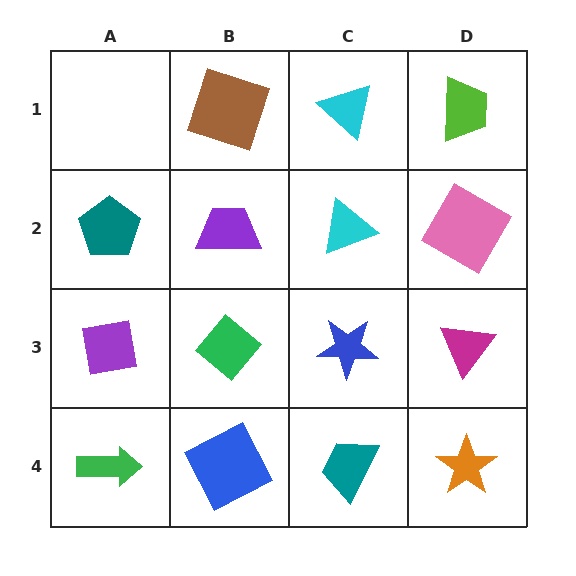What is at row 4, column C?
A teal trapezoid.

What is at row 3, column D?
A magenta triangle.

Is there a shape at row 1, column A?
No, that cell is empty.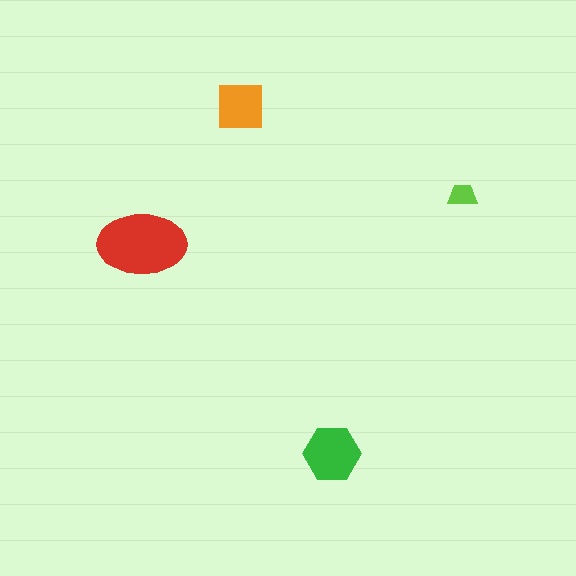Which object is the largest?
The red ellipse.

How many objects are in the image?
There are 4 objects in the image.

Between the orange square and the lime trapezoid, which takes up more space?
The orange square.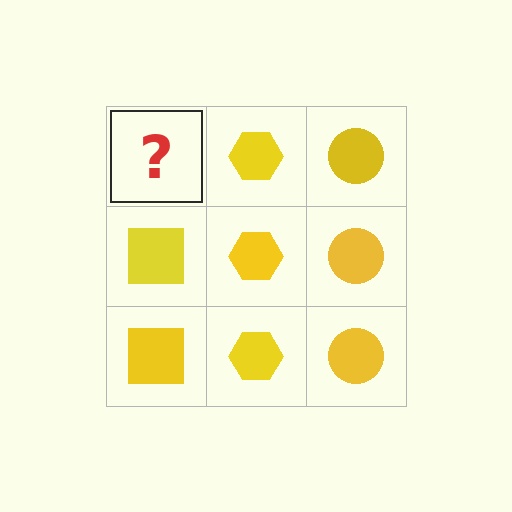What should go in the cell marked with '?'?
The missing cell should contain a yellow square.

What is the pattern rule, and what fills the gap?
The rule is that each column has a consistent shape. The gap should be filled with a yellow square.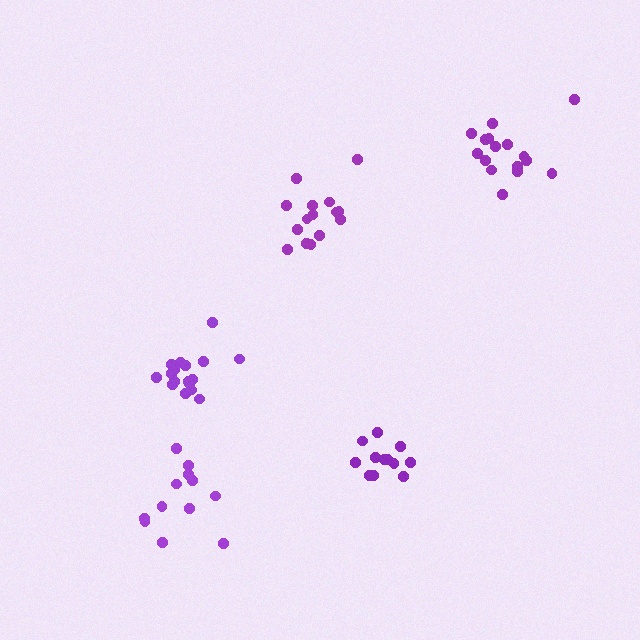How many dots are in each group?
Group 1: 15 dots, Group 2: 12 dots, Group 3: 17 dots, Group 4: 12 dots, Group 5: 16 dots (72 total).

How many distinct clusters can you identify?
There are 5 distinct clusters.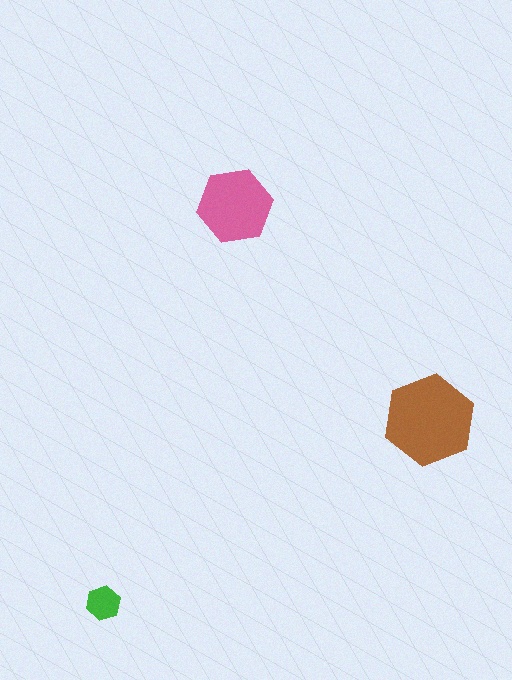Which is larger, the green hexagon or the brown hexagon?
The brown one.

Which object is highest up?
The pink hexagon is topmost.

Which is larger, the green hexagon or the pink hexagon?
The pink one.